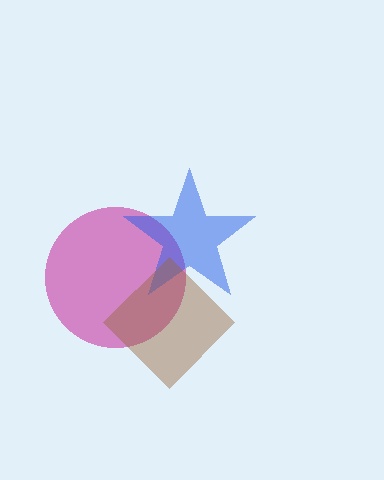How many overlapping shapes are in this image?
There are 3 overlapping shapes in the image.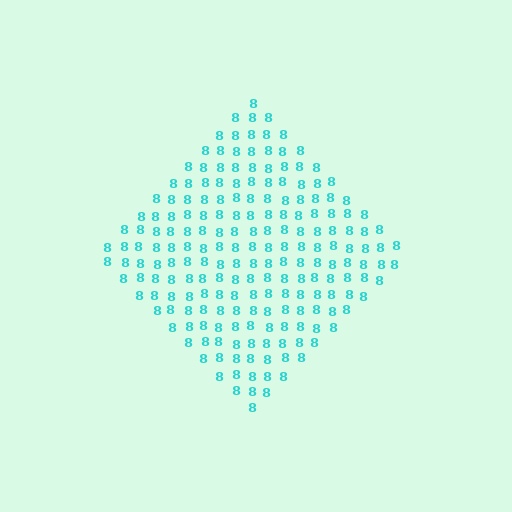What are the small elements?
The small elements are digit 8's.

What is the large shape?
The large shape is a diamond.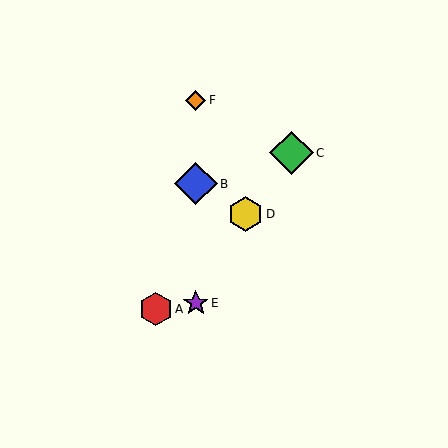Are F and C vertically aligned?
No, F is at x≈196 and C is at x≈292.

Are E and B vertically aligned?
Yes, both are at x≈196.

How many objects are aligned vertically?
3 objects (B, E, F) are aligned vertically.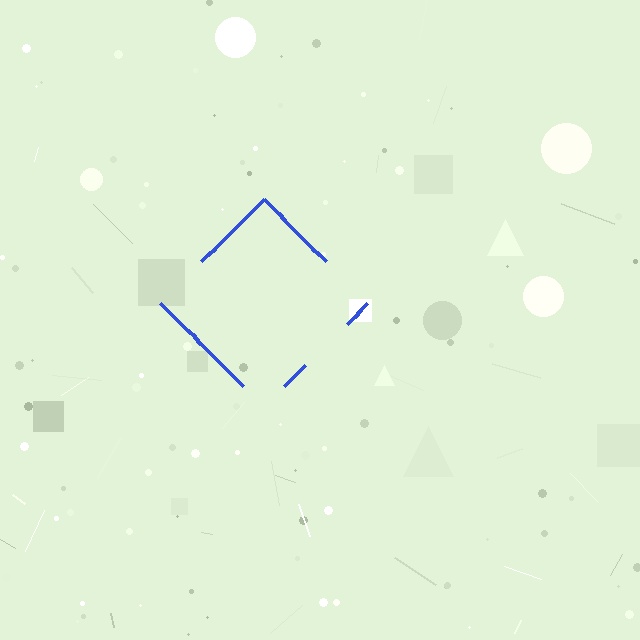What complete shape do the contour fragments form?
The contour fragments form a diamond.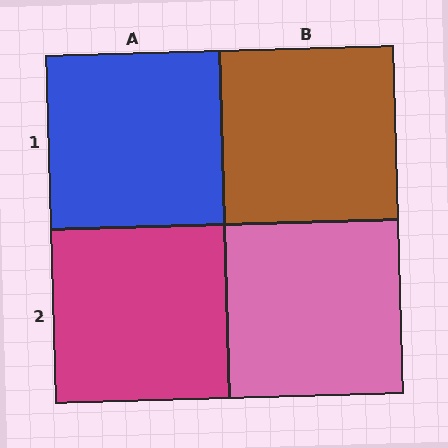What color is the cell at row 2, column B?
Pink.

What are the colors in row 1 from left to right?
Blue, brown.